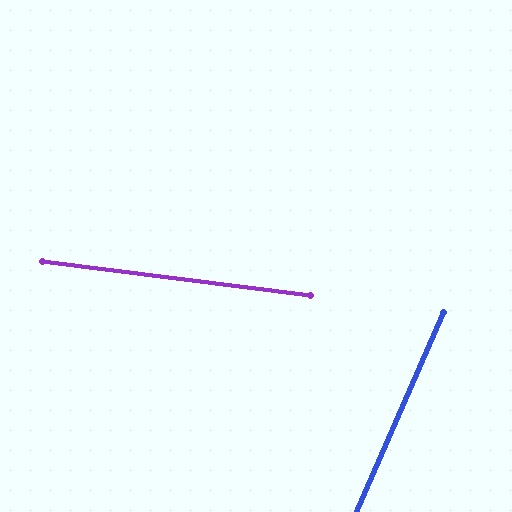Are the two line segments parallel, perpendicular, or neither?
Neither parallel nor perpendicular — they differ by about 74°.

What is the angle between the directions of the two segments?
Approximately 74 degrees.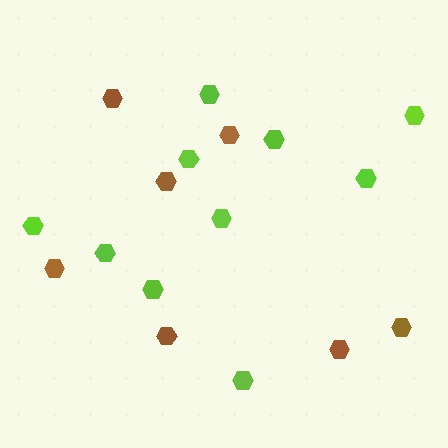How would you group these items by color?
There are 2 groups: one group of lime hexagons (10) and one group of brown hexagons (7).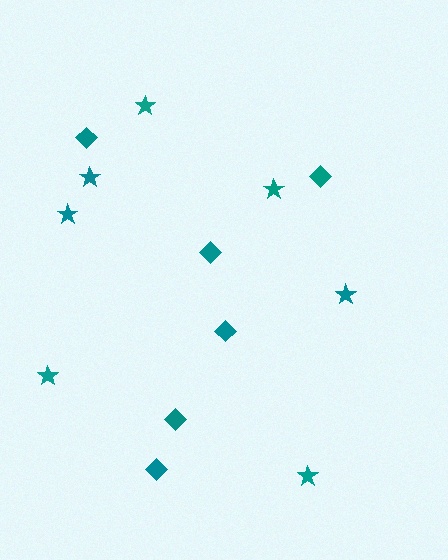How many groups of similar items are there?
There are 2 groups: one group of stars (7) and one group of diamonds (6).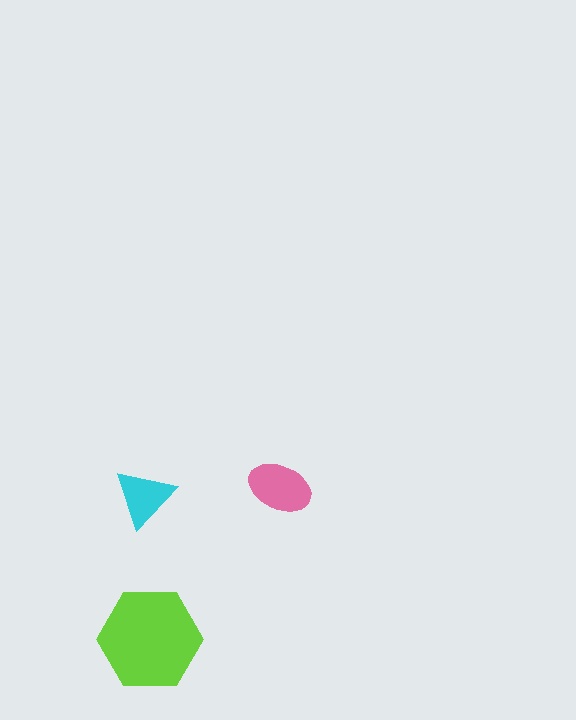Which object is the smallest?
The cyan triangle.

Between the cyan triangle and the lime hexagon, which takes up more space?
The lime hexagon.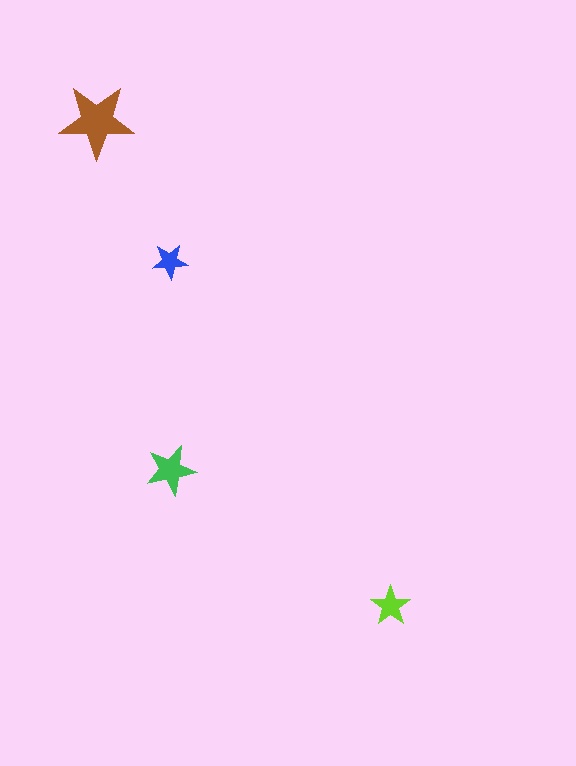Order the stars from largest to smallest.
the brown one, the green one, the lime one, the blue one.